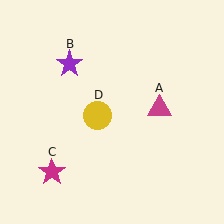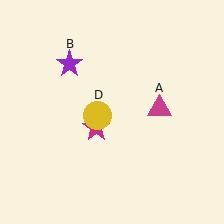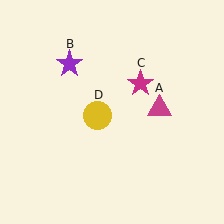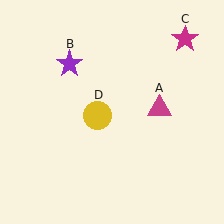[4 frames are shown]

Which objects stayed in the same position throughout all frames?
Magenta triangle (object A) and purple star (object B) and yellow circle (object D) remained stationary.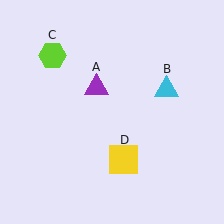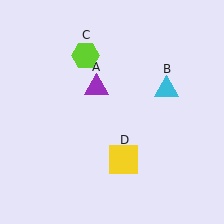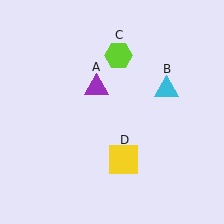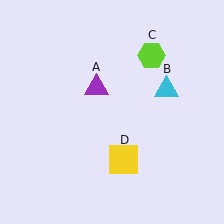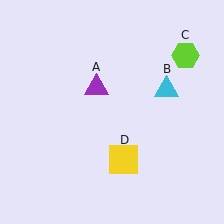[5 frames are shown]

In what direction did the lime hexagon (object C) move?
The lime hexagon (object C) moved right.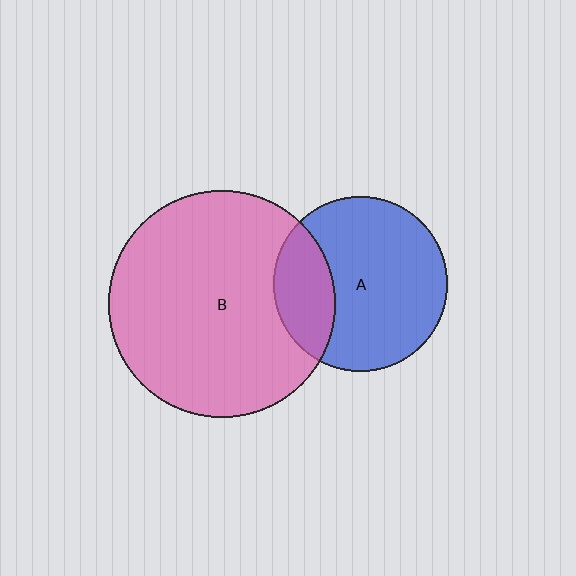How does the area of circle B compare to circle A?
Approximately 1.7 times.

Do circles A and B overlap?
Yes.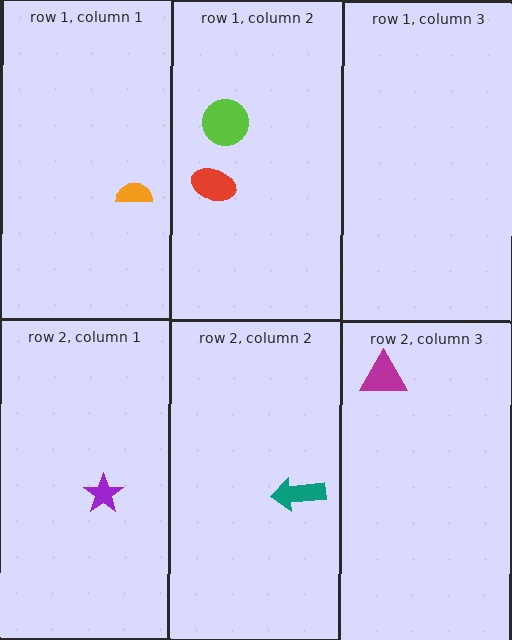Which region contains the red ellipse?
The row 1, column 2 region.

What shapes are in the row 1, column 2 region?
The red ellipse, the lime circle.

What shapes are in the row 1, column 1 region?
The orange semicircle.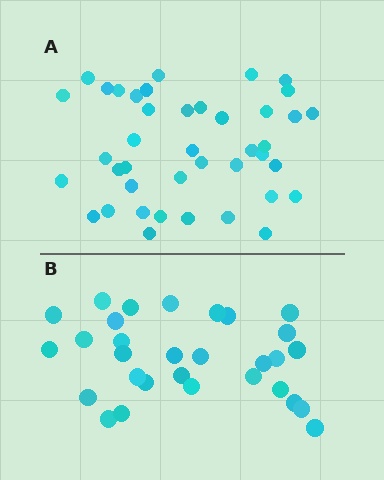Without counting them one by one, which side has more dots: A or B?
Region A (the top region) has more dots.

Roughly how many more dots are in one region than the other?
Region A has roughly 12 or so more dots than region B.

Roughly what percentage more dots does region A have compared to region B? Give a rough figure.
About 35% more.